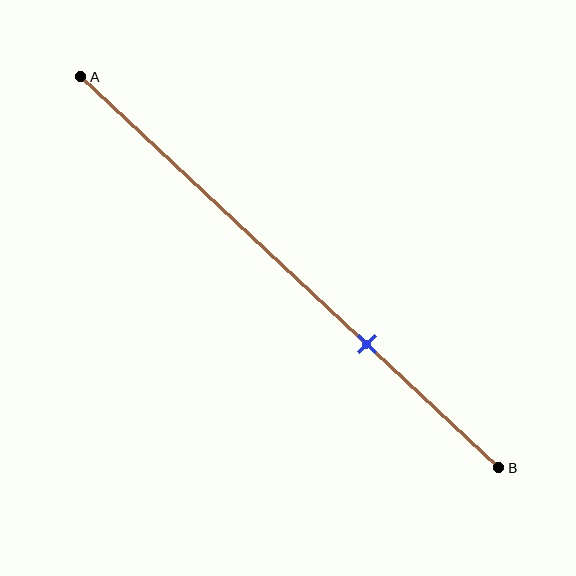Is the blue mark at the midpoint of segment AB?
No, the mark is at about 70% from A, not at the 50% midpoint.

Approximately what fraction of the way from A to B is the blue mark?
The blue mark is approximately 70% of the way from A to B.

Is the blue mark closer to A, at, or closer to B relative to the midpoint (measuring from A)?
The blue mark is closer to point B than the midpoint of segment AB.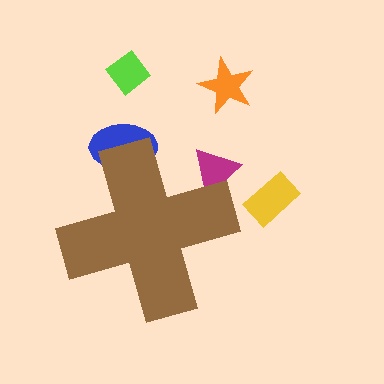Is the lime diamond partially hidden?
No, the lime diamond is fully visible.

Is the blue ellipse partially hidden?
Yes, the blue ellipse is partially hidden behind the brown cross.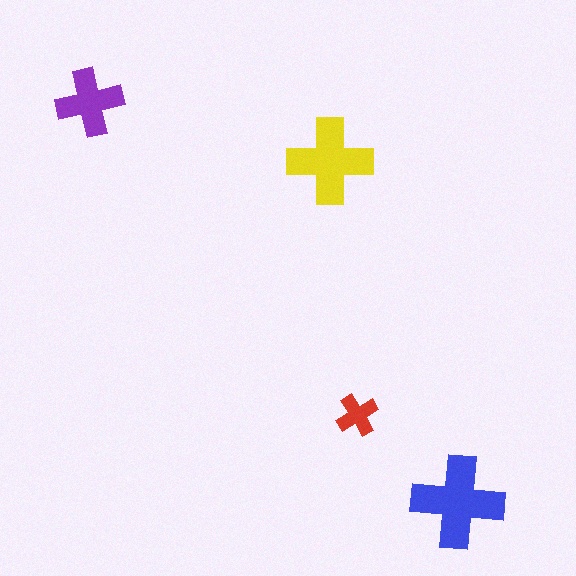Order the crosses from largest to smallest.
the blue one, the yellow one, the purple one, the red one.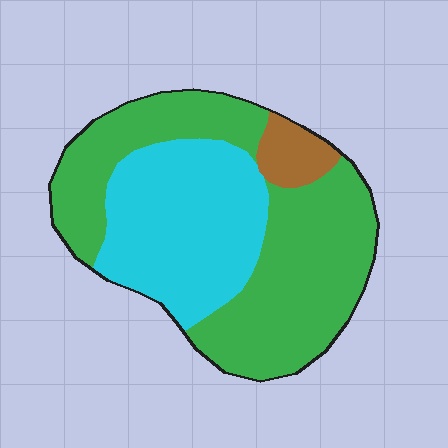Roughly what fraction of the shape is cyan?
Cyan covers 37% of the shape.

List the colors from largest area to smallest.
From largest to smallest: green, cyan, brown.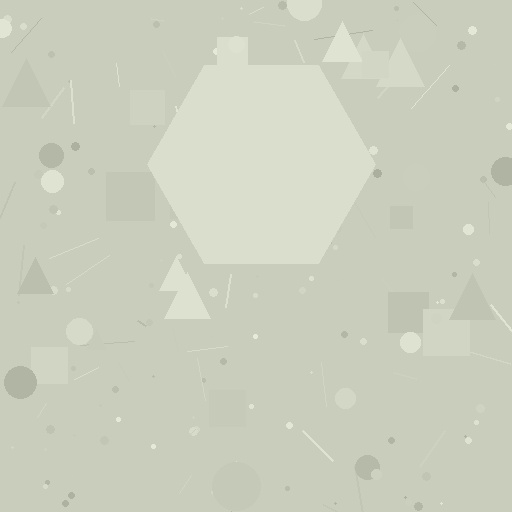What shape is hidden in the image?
A hexagon is hidden in the image.